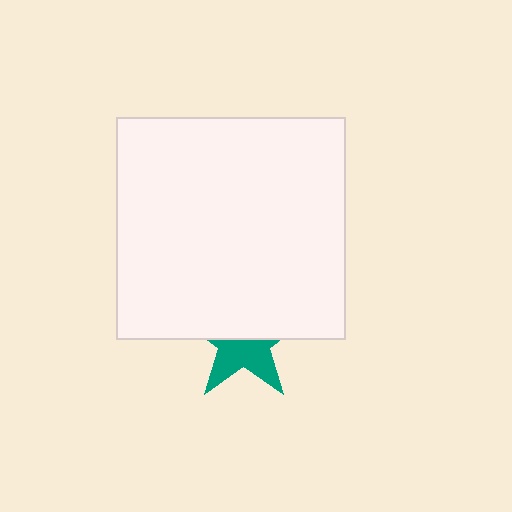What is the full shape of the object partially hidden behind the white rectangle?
The partially hidden object is a teal star.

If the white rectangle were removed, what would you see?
You would see the complete teal star.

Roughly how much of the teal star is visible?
About half of it is visible (roughly 47%).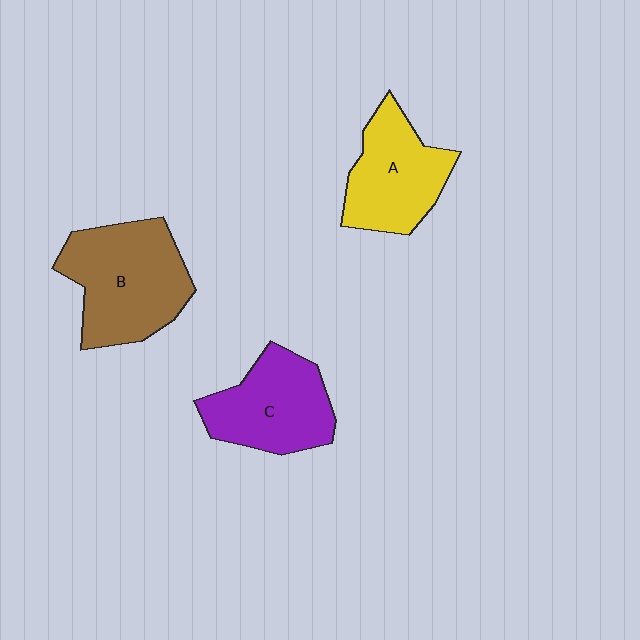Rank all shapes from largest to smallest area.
From largest to smallest: B (brown), C (purple), A (yellow).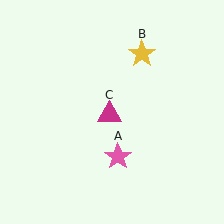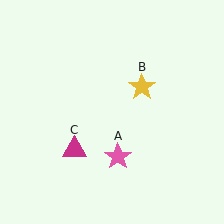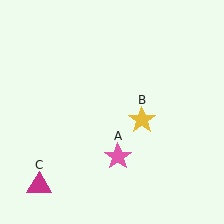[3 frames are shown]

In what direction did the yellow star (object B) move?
The yellow star (object B) moved down.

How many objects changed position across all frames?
2 objects changed position: yellow star (object B), magenta triangle (object C).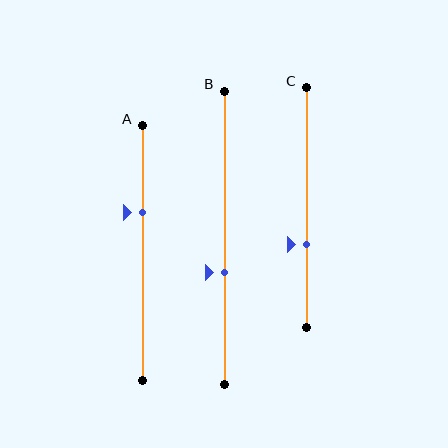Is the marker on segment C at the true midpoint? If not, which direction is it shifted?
No, the marker on segment C is shifted downward by about 15% of the segment length.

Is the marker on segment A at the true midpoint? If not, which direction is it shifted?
No, the marker on segment A is shifted upward by about 16% of the segment length.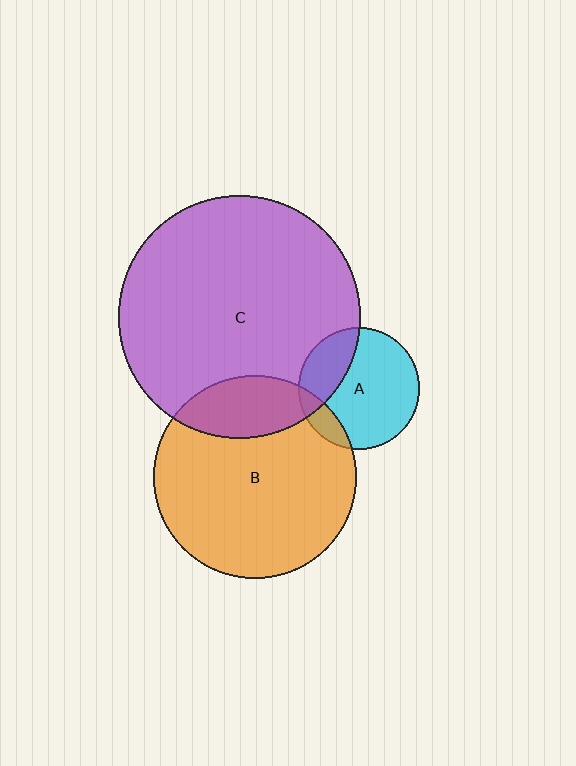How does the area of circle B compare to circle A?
Approximately 2.8 times.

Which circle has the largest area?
Circle C (purple).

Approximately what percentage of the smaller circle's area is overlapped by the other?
Approximately 15%.